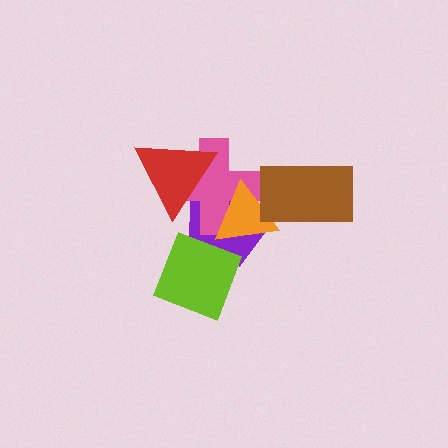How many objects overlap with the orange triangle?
4 objects overlap with the orange triangle.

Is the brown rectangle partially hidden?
No, no other shape covers it.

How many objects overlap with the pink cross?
3 objects overlap with the pink cross.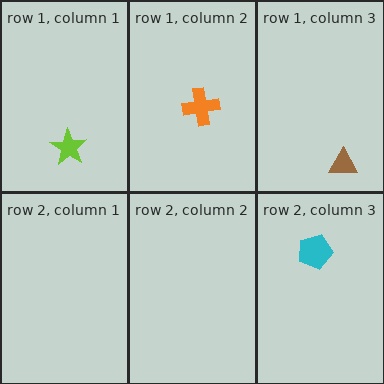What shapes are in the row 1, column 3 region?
The brown triangle.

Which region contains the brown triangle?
The row 1, column 3 region.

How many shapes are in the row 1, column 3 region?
1.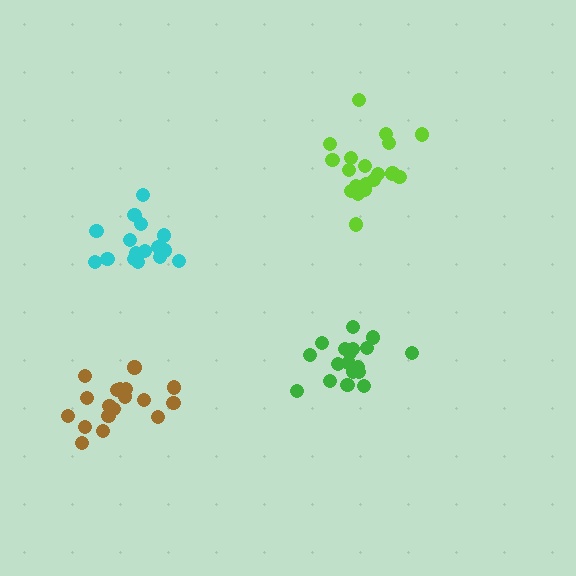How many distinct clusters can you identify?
There are 4 distinct clusters.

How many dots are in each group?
Group 1: 18 dots, Group 2: 16 dots, Group 3: 19 dots, Group 4: 21 dots (74 total).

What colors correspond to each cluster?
The clusters are colored: green, cyan, brown, lime.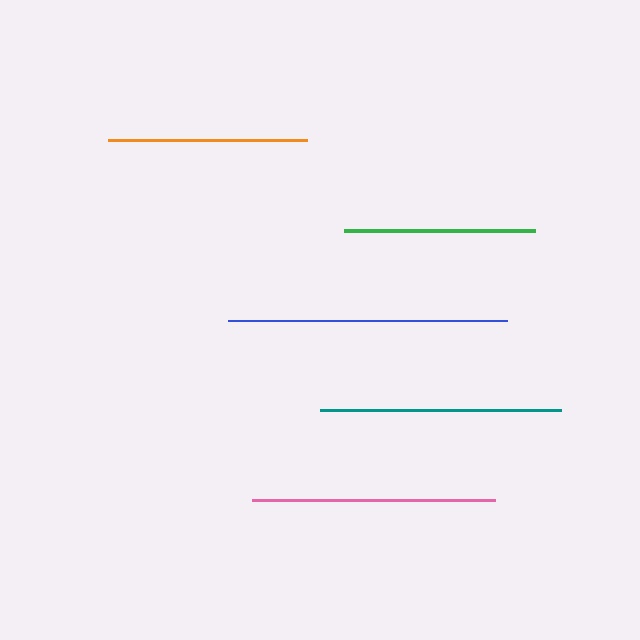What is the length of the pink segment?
The pink segment is approximately 242 pixels long.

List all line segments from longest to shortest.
From longest to shortest: blue, pink, teal, orange, green.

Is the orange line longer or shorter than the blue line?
The blue line is longer than the orange line.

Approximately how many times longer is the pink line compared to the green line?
The pink line is approximately 1.3 times the length of the green line.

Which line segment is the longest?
The blue line is the longest at approximately 279 pixels.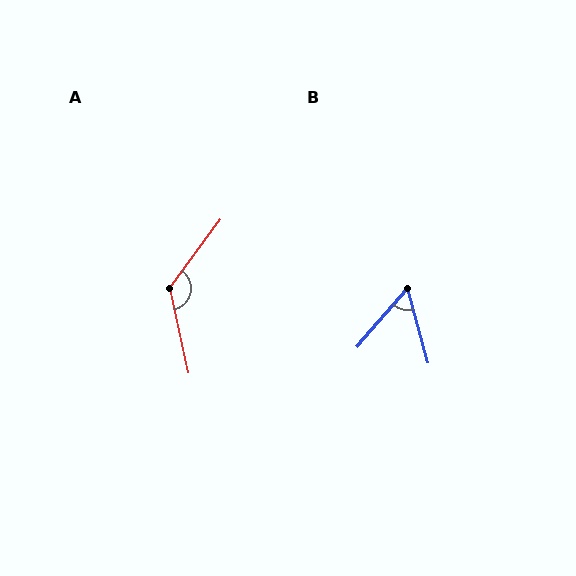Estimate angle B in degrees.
Approximately 56 degrees.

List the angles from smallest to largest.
B (56°), A (131°).